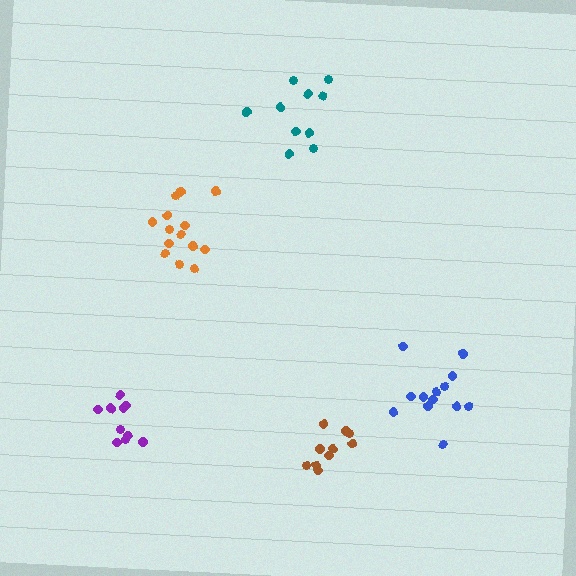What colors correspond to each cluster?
The clusters are colored: blue, brown, orange, teal, purple.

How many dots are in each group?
Group 1: 13 dots, Group 2: 10 dots, Group 3: 14 dots, Group 4: 10 dots, Group 5: 10 dots (57 total).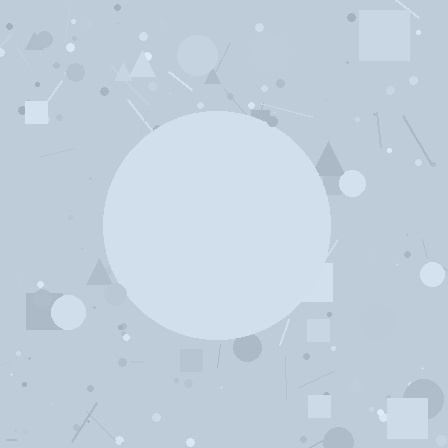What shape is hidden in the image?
A circle is hidden in the image.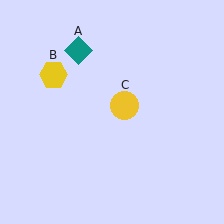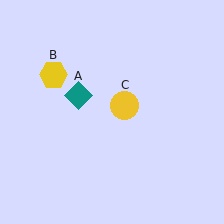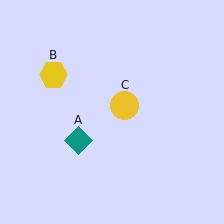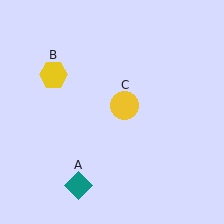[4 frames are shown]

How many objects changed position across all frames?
1 object changed position: teal diamond (object A).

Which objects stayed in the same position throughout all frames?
Yellow hexagon (object B) and yellow circle (object C) remained stationary.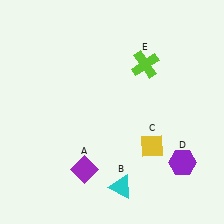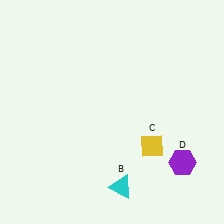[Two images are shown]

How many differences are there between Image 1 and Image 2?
There are 2 differences between the two images.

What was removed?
The purple diamond (A), the lime cross (E) were removed in Image 2.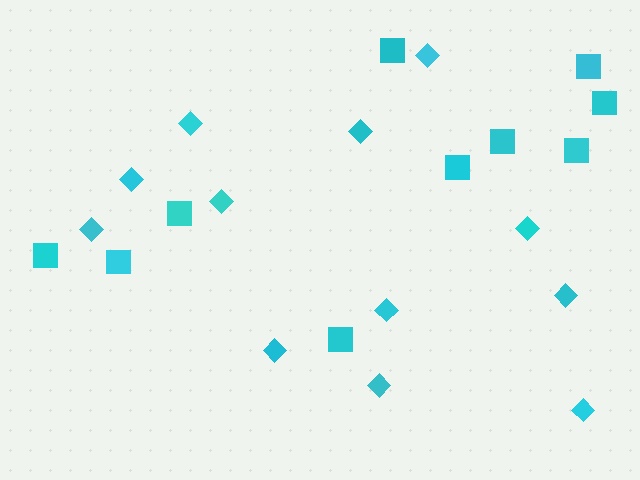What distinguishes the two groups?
There are 2 groups: one group of diamonds (12) and one group of squares (10).